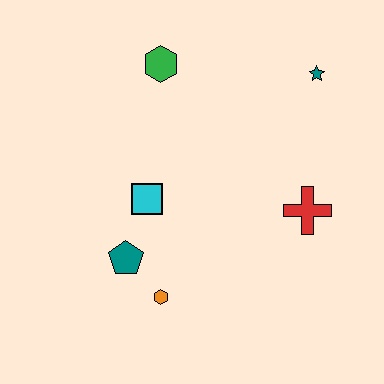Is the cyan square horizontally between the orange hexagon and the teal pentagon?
Yes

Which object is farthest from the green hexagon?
The orange hexagon is farthest from the green hexagon.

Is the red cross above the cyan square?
No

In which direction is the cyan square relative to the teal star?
The cyan square is to the left of the teal star.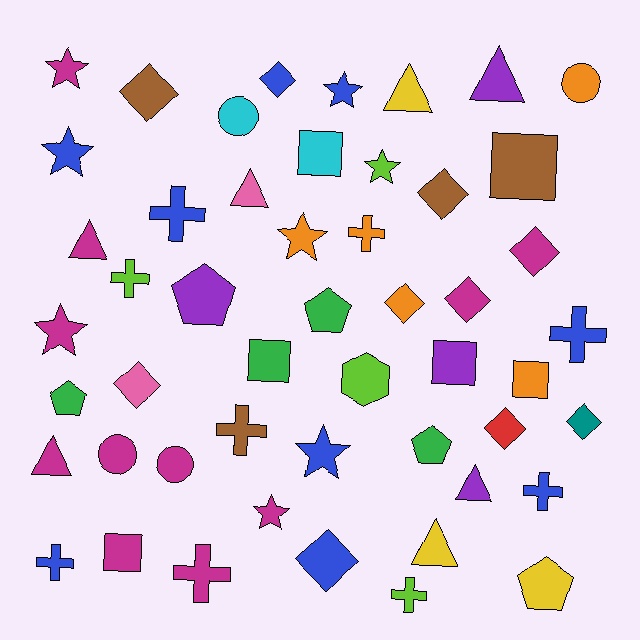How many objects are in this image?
There are 50 objects.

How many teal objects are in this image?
There is 1 teal object.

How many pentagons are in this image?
There are 5 pentagons.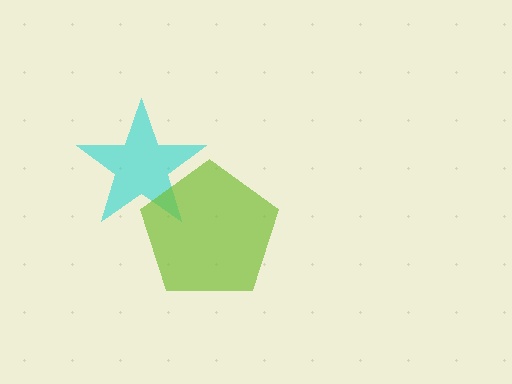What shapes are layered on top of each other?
The layered shapes are: a cyan star, a lime pentagon.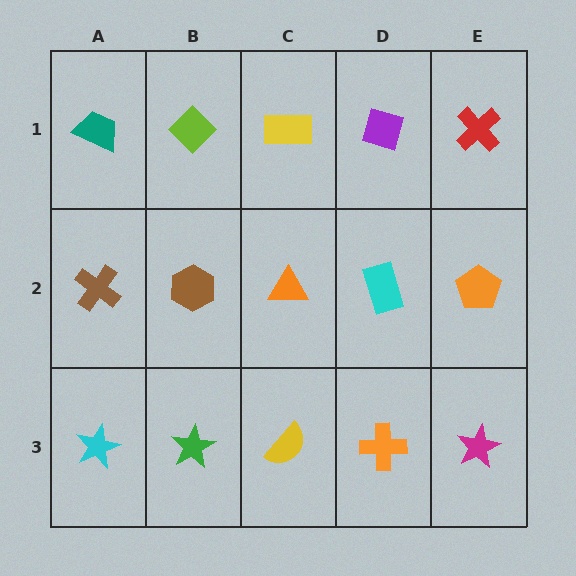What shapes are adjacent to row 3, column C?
An orange triangle (row 2, column C), a green star (row 3, column B), an orange cross (row 3, column D).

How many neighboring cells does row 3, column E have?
2.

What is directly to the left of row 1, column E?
A purple diamond.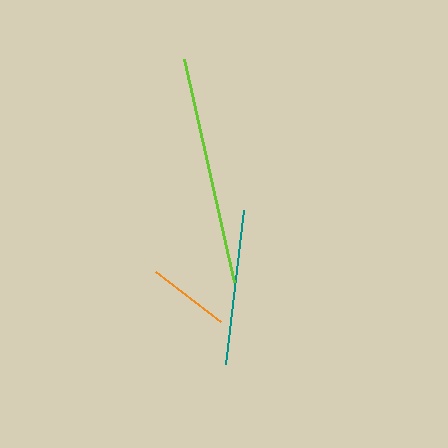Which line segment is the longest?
The lime line is the longest at approximately 229 pixels.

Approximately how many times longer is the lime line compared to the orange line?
The lime line is approximately 2.8 times the length of the orange line.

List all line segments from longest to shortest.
From longest to shortest: lime, teal, orange.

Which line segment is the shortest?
The orange line is the shortest at approximately 82 pixels.